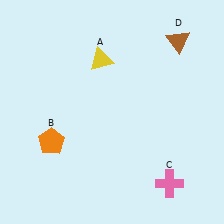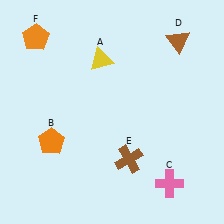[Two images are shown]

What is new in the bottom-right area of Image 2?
A brown cross (E) was added in the bottom-right area of Image 2.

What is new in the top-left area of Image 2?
An orange pentagon (F) was added in the top-left area of Image 2.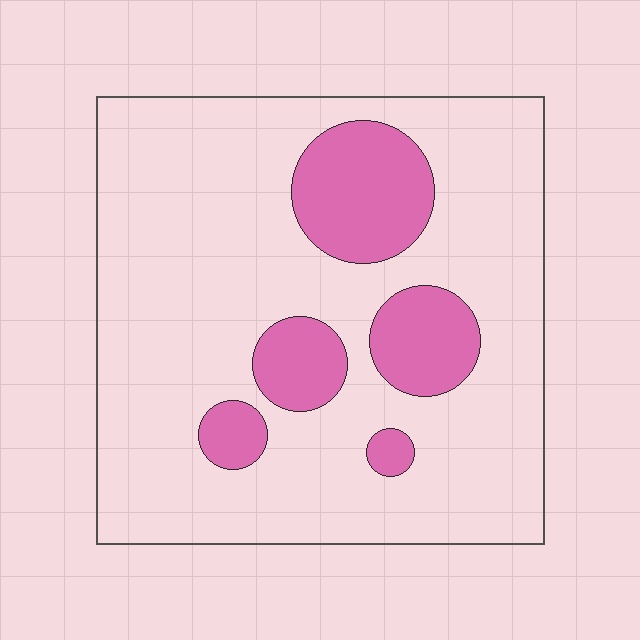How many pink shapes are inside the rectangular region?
5.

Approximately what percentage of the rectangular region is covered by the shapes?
Approximately 20%.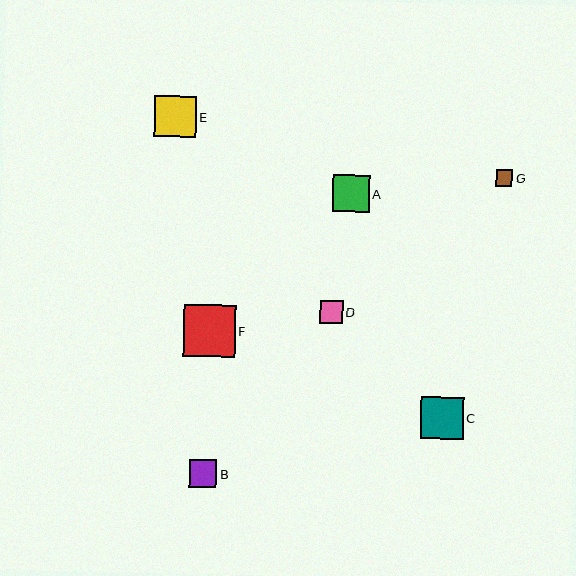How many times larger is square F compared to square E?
Square F is approximately 1.3 times the size of square E.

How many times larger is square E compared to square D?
Square E is approximately 1.8 times the size of square D.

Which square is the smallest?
Square G is the smallest with a size of approximately 16 pixels.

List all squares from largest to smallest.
From largest to smallest: F, C, E, A, B, D, G.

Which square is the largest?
Square F is the largest with a size of approximately 52 pixels.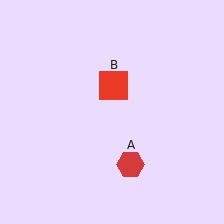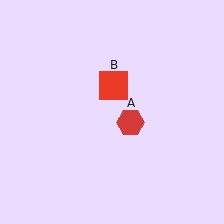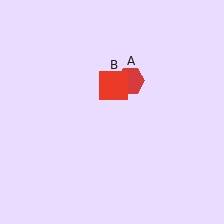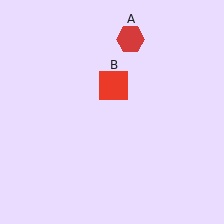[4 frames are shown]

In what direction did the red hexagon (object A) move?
The red hexagon (object A) moved up.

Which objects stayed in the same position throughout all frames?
Red square (object B) remained stationary.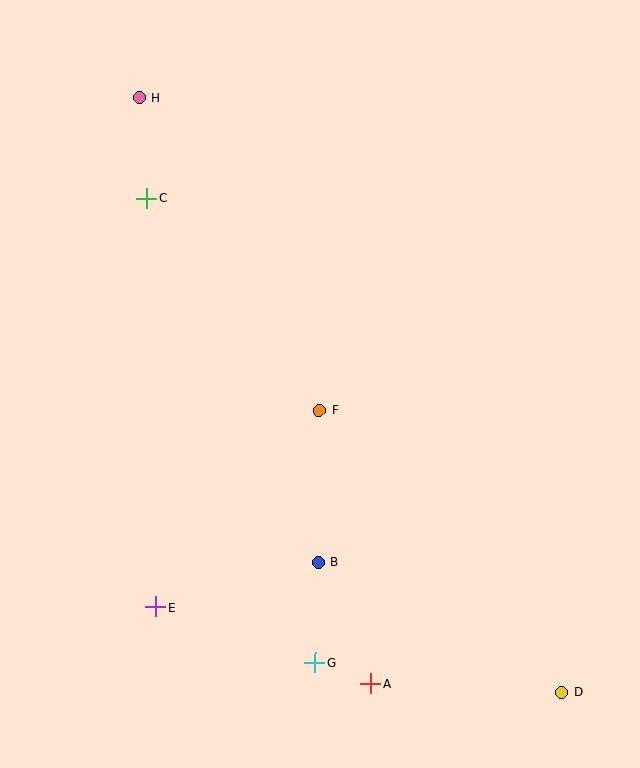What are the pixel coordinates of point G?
Point G is at (315, 663).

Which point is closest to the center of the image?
Point F at (319, 410) is closest to the center.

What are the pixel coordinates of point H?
Point H is at (139, 98).